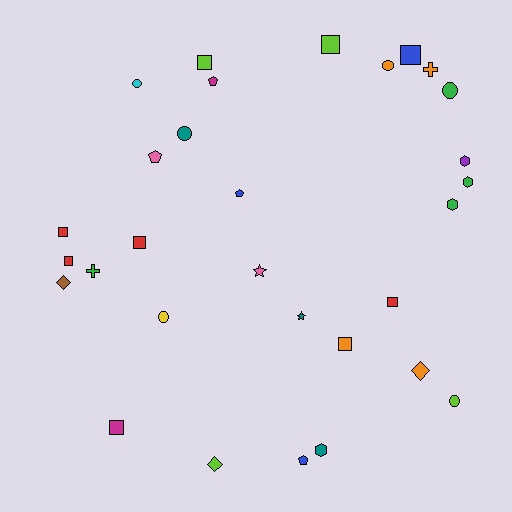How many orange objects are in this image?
There are 4 orange objects.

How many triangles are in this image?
There are no triangles.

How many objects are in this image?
There are 30 objects.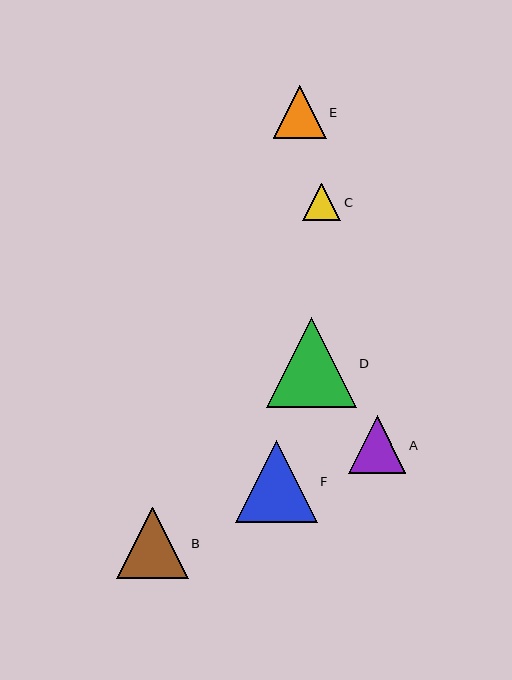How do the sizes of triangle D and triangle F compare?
Triangle D and triangle F are approximately the same size.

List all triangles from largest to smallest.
From largest to smallest: D, F, B, A, E, C.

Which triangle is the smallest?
Triangle C is the smallest with a size of approximately 38 pixels.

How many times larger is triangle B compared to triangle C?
Triangle B is approximately 1.9 times the size of triangle C.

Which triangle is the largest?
Triangle D is the largest with a size of approximately 90 pixels.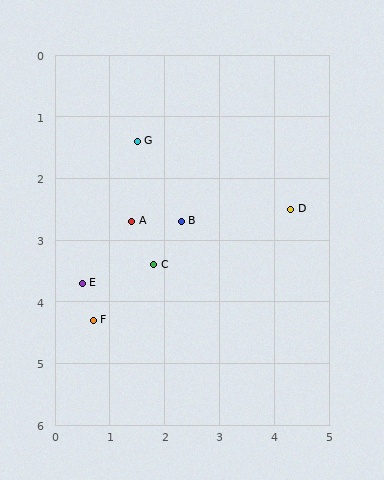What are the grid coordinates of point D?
Point D is at approximately (4.3, 2.5).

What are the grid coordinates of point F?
Point F is at approximately (0.7, 4.3).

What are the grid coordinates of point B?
Point B is at approximately (2.3, 2.7).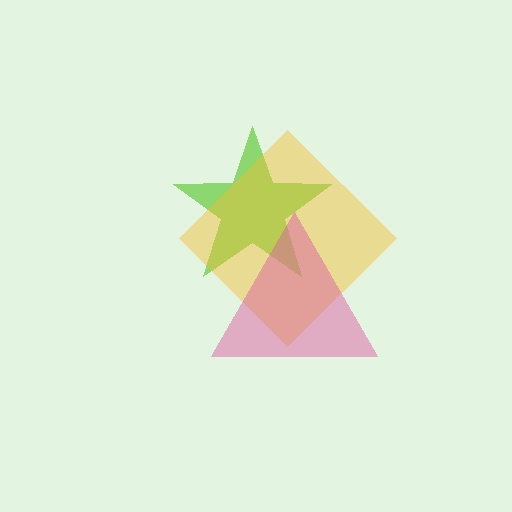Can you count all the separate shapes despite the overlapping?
Yes, there are 3 separate shapes.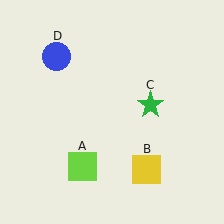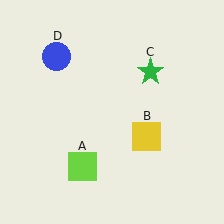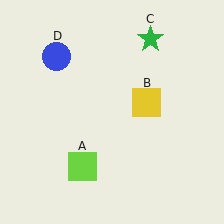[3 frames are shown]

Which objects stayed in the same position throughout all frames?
Lime square (object A) and blue circle (object D) remained stationary.